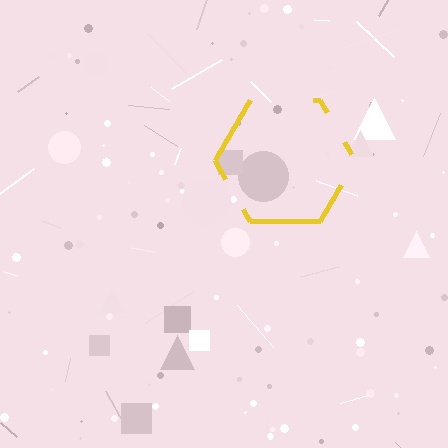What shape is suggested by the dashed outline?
The dashed outline suggests a hexagon.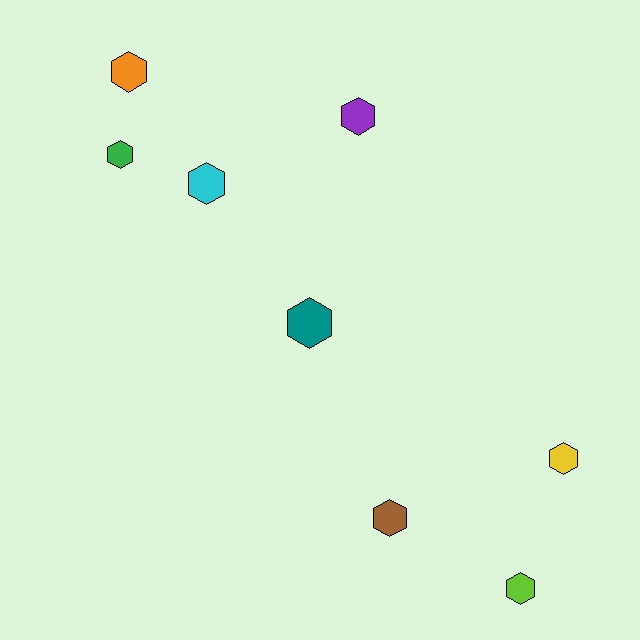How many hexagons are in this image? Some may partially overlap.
There are 8 hexagons.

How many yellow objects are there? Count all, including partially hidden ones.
There is 1 yellow object.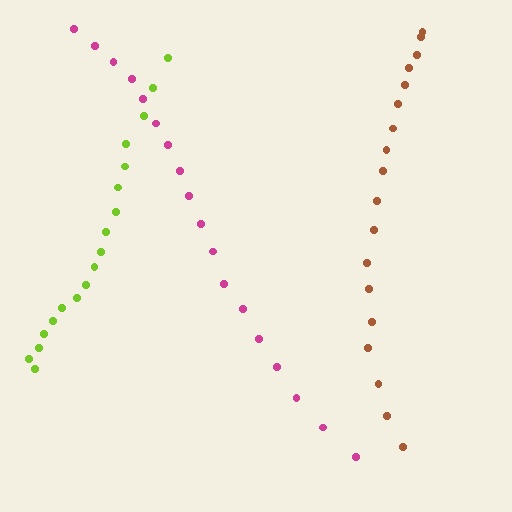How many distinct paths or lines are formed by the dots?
There are 3 distinct paths.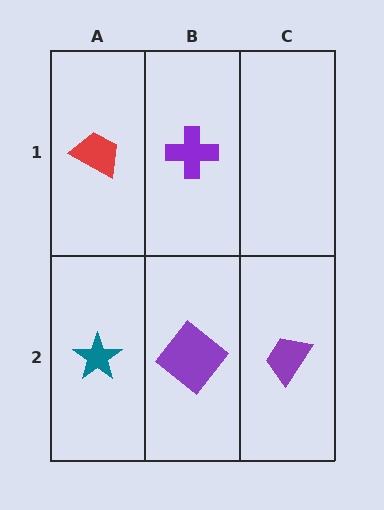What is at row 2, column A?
A teal star.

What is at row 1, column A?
A red trapezoid.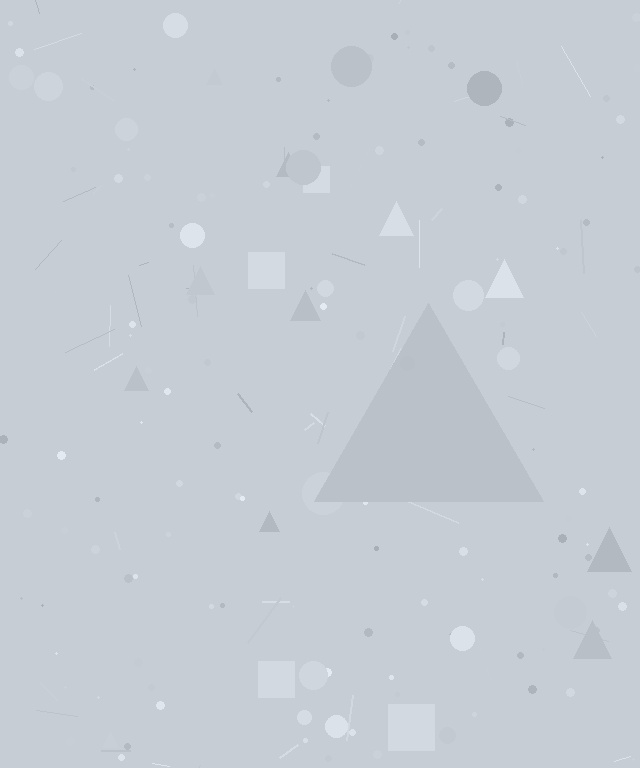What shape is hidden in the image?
A triangle is hidden in the image.